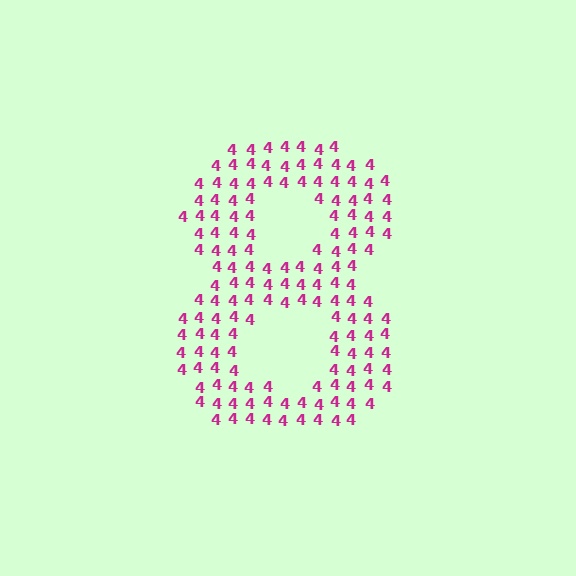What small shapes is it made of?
It is made of small digit 4's.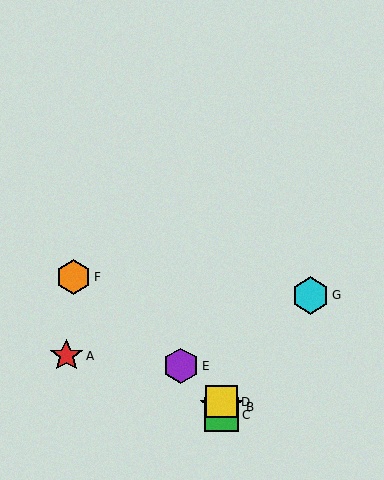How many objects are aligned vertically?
3 objects (B, C, D) are aligned vertically.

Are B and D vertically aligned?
Yes, both are at x≈222.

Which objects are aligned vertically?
Objects B, C, D are aligned vertically.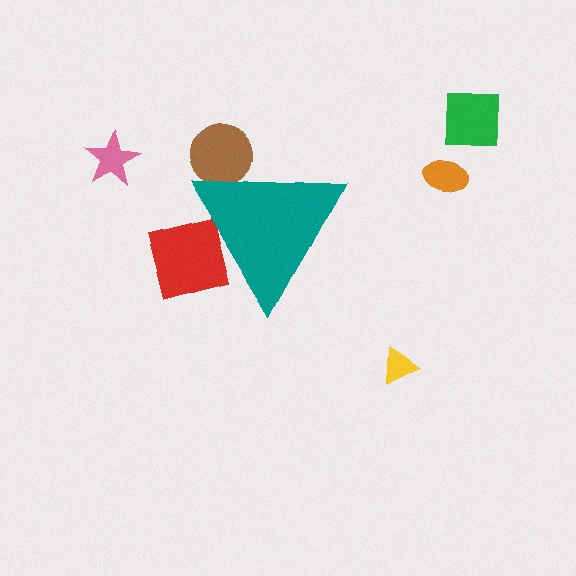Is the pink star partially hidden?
No, the pink star is fully visible.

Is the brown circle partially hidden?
Yes, the brown circle is partially hidden behind the teal triangle.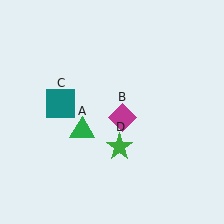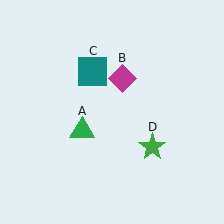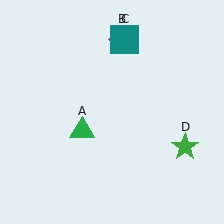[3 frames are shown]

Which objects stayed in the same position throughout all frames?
Green triangle (object A) remained stationary.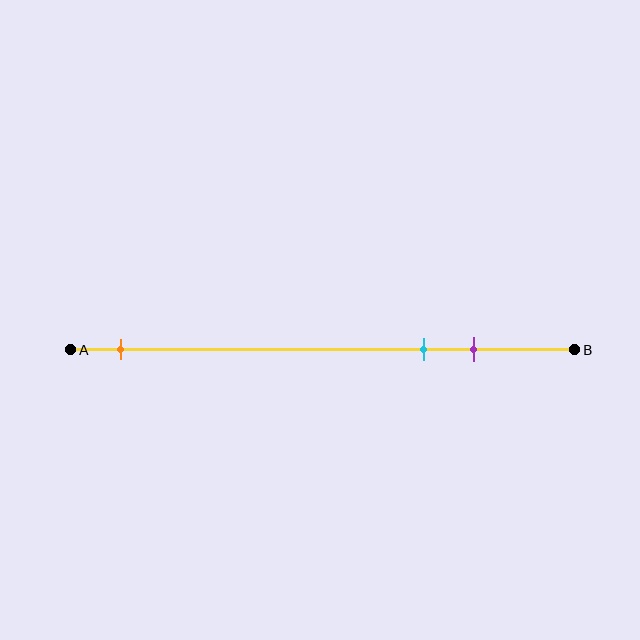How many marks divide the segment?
There are 3 marks dividing the segment.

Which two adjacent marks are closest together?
The cyan and purple marks are the closest adjacent pair.